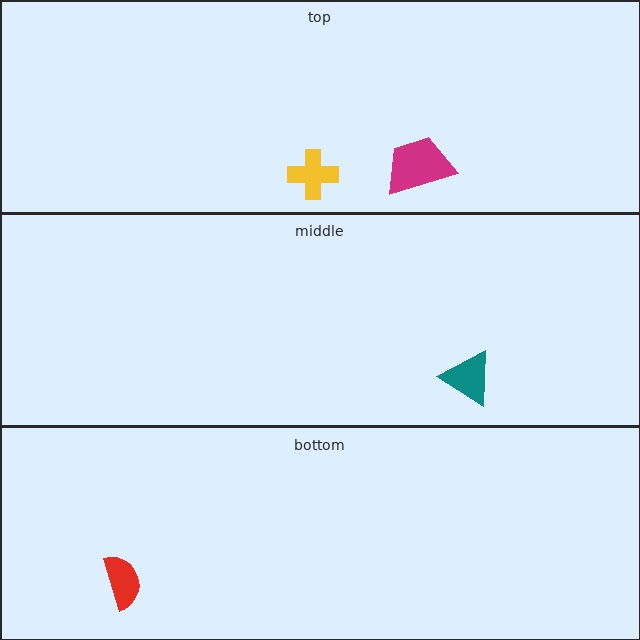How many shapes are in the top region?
2.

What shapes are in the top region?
The magenta trapezoid, the yellow cross.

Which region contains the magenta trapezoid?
The top region.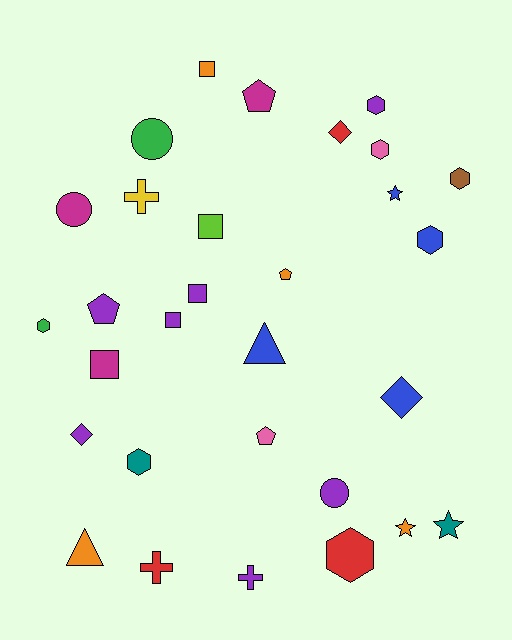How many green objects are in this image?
There are 2 green objects.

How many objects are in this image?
There are 30 objects.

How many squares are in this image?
There are 5 squares.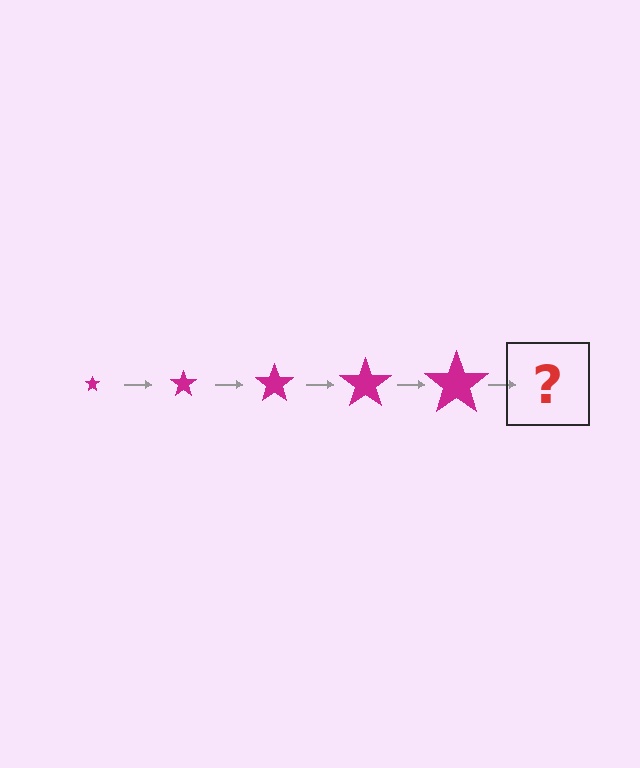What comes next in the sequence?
The next element should be a magenta star, larger than the previous one.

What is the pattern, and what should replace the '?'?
The pattern is that the star gets progressively larger each step. The '?' should be a magenta star, larger than the previous one.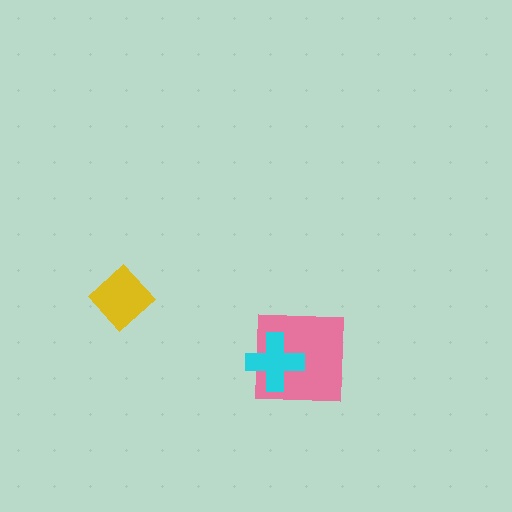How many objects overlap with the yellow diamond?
0 objects overlap with the yellow diamond.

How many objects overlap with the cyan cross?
1 object overlaps with the cyan cross.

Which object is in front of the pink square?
The cyan cross is in front of the pink square.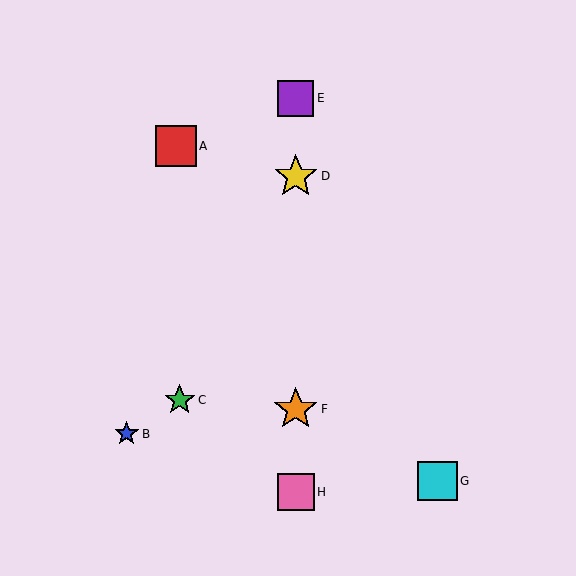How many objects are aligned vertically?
4 objects (D, E, F, H) are aligned vertically.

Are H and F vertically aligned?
Yes, both are at x≈296.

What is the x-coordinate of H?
Object H is at x≈296.